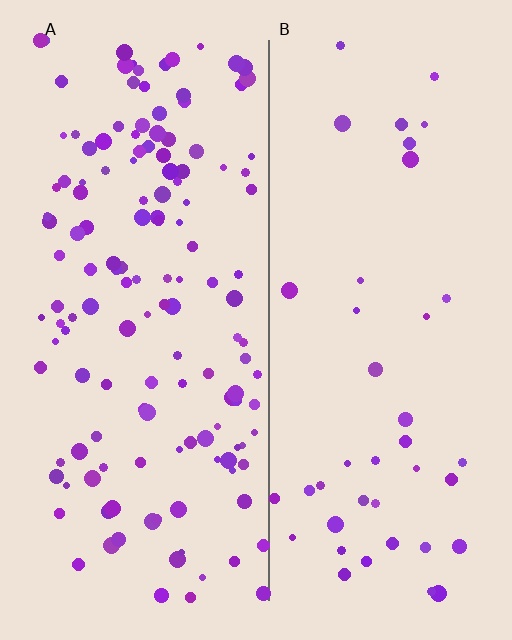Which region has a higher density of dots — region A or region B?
A (the left).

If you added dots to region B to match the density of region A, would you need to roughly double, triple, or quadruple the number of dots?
Approximately triple.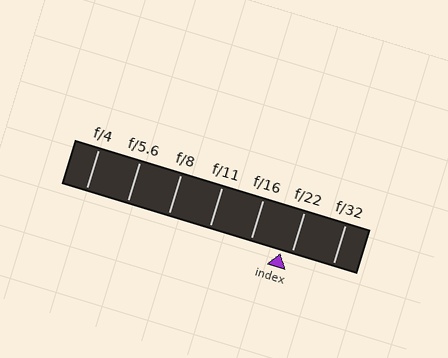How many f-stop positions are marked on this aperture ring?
There are 7 f-stop positions marked.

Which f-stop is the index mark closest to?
The index mark is closest to f/22.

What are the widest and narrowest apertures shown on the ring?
The widest aperture shown is f/4 and the narrowest is f/32.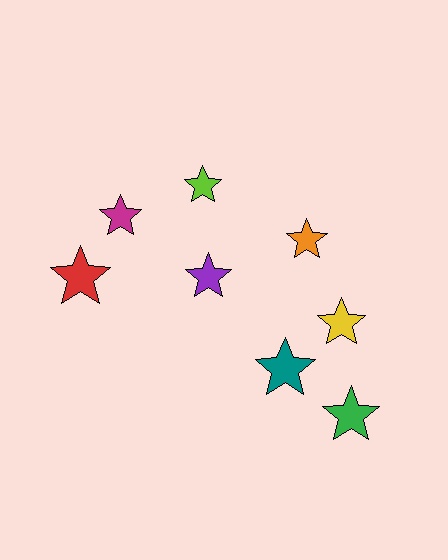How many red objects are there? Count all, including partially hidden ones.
There is 1 red object.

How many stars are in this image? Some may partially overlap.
There are 8 stars.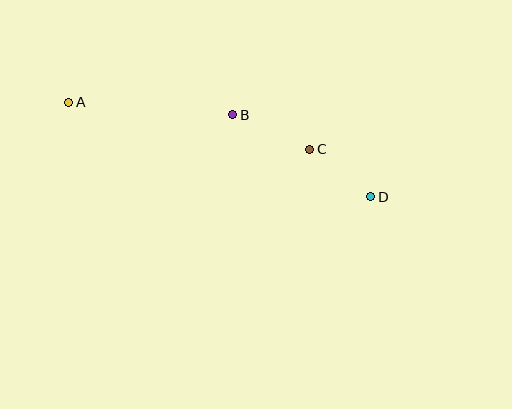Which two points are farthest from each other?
Points A and D are farthest from each other.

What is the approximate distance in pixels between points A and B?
The distance between A and B is approximately 164 pixels.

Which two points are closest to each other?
Points C and D are closest to each other.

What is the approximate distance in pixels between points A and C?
The distance between A and C is approximately 246 pixels.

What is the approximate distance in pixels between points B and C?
The distance between B and C is approximately 85 pixels.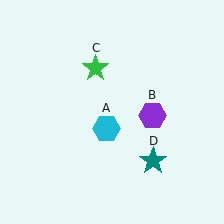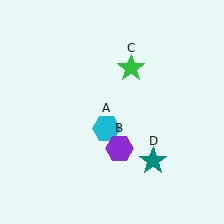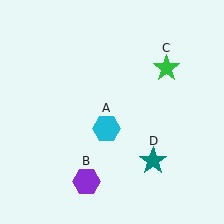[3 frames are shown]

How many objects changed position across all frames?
2 objects changed position: purple hexagon (object B), green star (object C).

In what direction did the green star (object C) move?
The green star (object C) moved right.